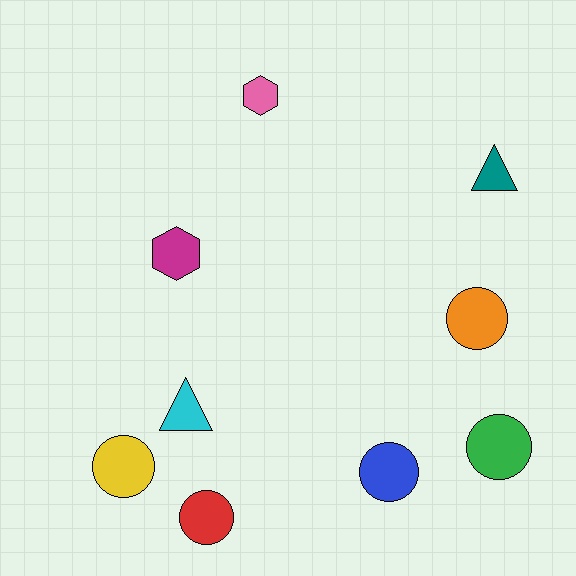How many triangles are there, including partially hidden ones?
There are 2 triangles.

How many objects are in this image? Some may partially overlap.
There are 9 objects.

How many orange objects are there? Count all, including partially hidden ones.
There is 1 orange object.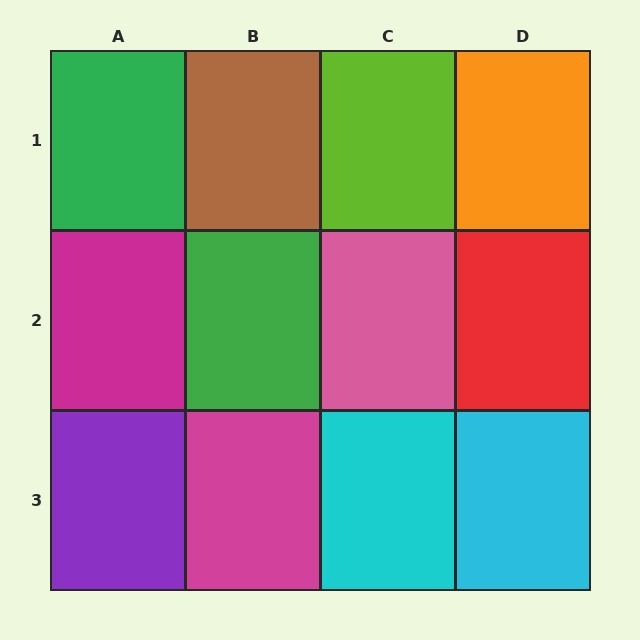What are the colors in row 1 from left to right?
Green, brown, lime, orange.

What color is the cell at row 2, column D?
Red.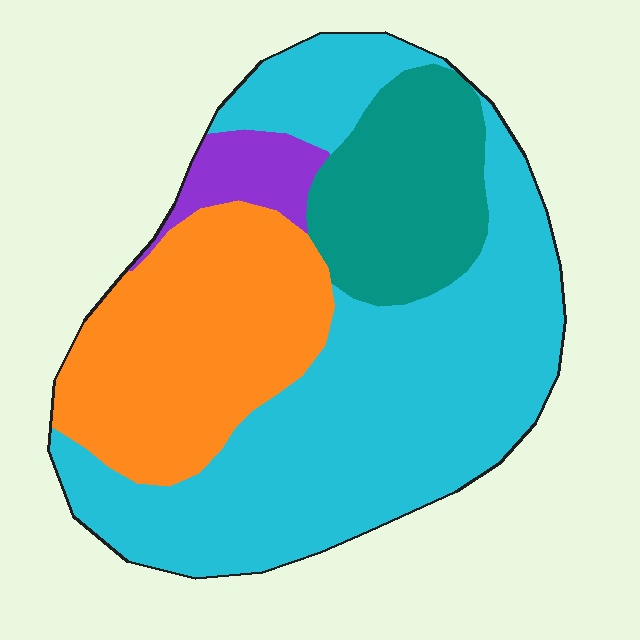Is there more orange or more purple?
Orange.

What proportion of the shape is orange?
Orange takes up about one quarter (1/4) of the shape.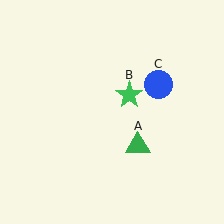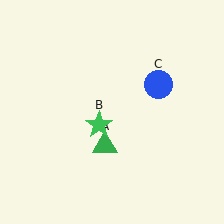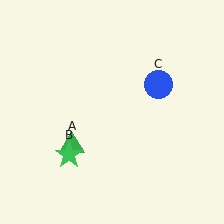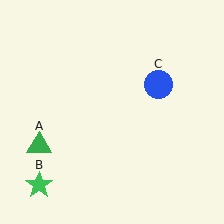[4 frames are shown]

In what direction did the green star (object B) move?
The green star (object B) moved down and to the left.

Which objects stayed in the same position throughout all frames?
Blue circle (object C) remained stationary.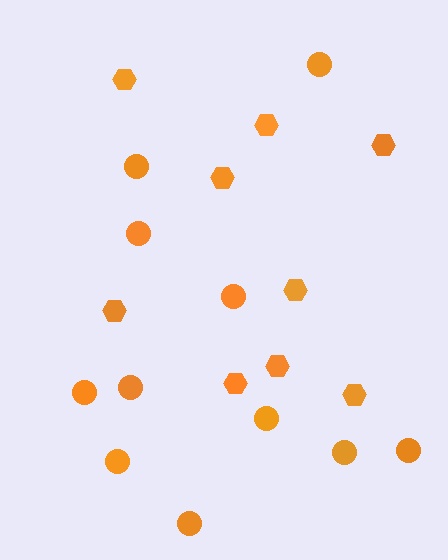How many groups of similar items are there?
There are 2 groups: one group of circles (11) and one group of hexagons (9).